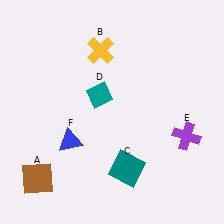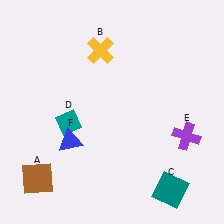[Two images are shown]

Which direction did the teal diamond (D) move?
The teal diamond (D) moved left.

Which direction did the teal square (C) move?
The teal square (C) moved right.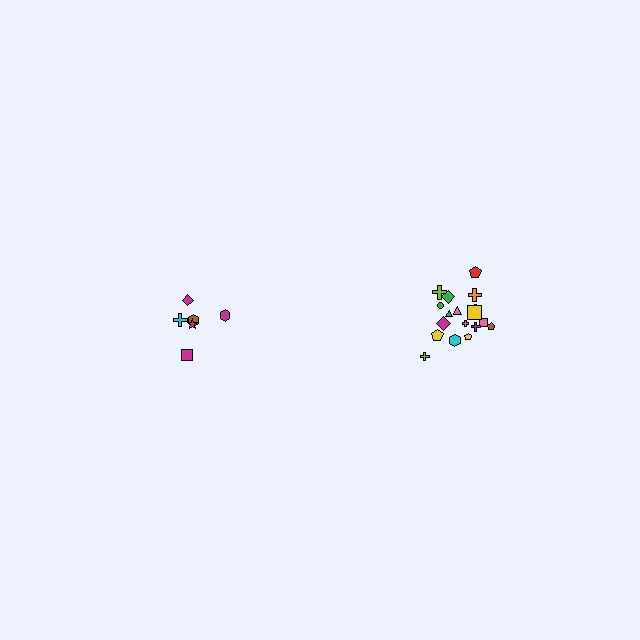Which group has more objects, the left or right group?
The right group.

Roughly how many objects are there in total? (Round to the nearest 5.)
Roughly 25 objects in total.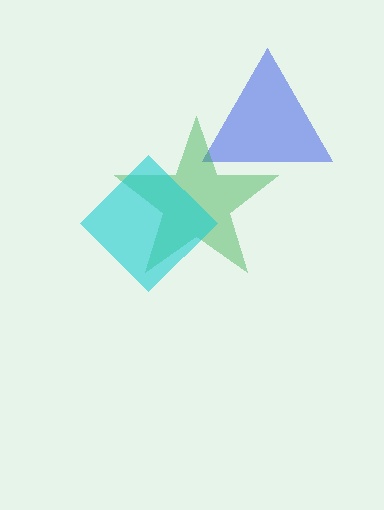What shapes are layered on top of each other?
The layered shapes are: a blue triangle, a green star, a cyan diamond.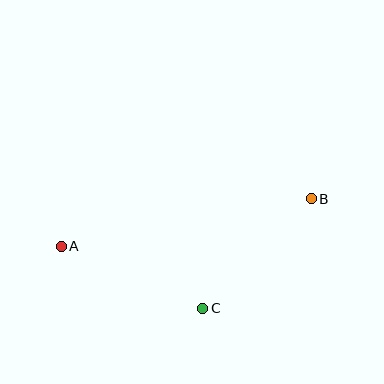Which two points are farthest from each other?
Points A and B are farthest from each other.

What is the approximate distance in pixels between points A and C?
The distance between A and C is approximately 154 pixels.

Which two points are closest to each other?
Points B and C are closest to each other.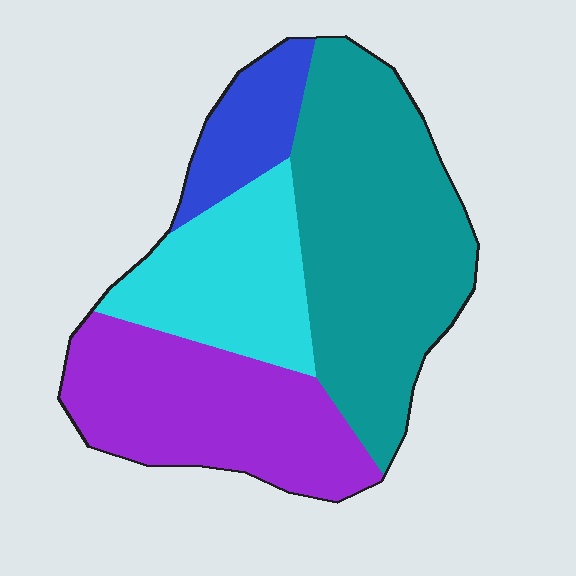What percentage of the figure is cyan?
Cyan takes up between a sixth and a third of the figure.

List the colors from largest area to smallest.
From largest to smallest: teal, purple, cyan, blue.